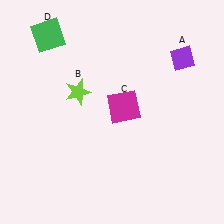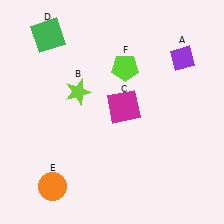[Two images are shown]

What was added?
An orange circle (E), a lime pentagon (F) were added in Image 2.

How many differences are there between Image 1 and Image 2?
There are 2 differences between the two images.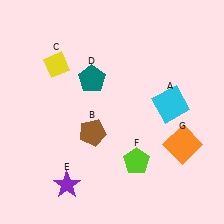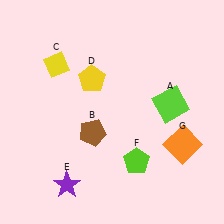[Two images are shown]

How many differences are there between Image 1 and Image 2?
There are 2 differences between the two images.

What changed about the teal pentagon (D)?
In Image 1, D is teal. In Image 2, it changed to yellow.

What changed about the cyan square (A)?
In Image 1, A is cyan. In Image 2, it changed to lime.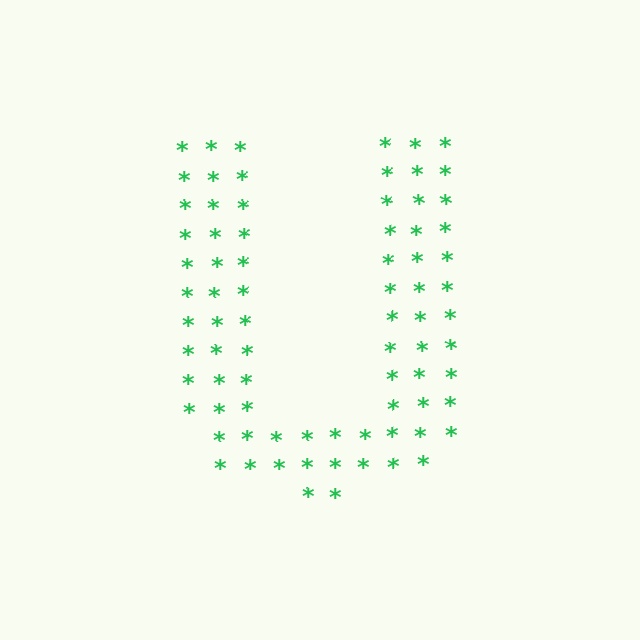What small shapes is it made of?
It is made of small asterisks.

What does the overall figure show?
The overall figure shows the letter U.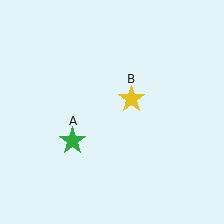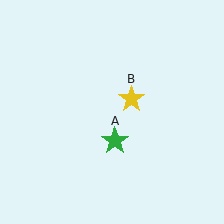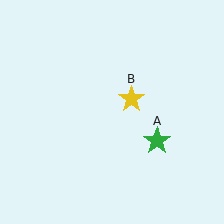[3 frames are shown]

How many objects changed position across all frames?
1 object changed position: green star (object A).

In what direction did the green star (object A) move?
The green star (object A) moved right.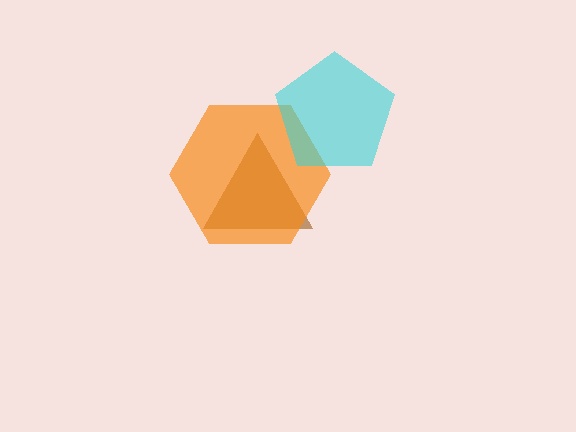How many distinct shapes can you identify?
There are 3 distinct shapes: a brown triangle, an orange hexagon, a cyan pentagon.